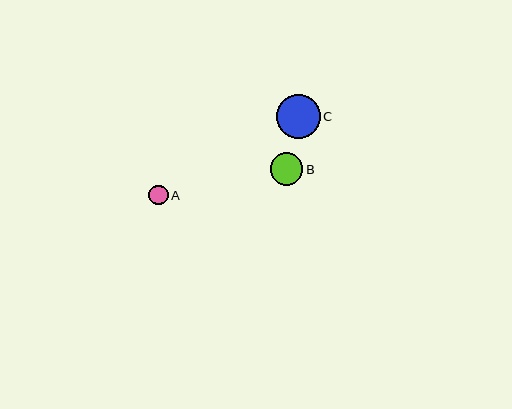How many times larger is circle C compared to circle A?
Circle C is approximately 2.2 times the size of circle A.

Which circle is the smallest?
Circle A is the smallest with a size of approximately 20 pixels.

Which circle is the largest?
Circle C is the largest with a size of approximately 44 pixels.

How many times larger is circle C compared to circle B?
Circle C is approximately 1.3 times the size of circle B.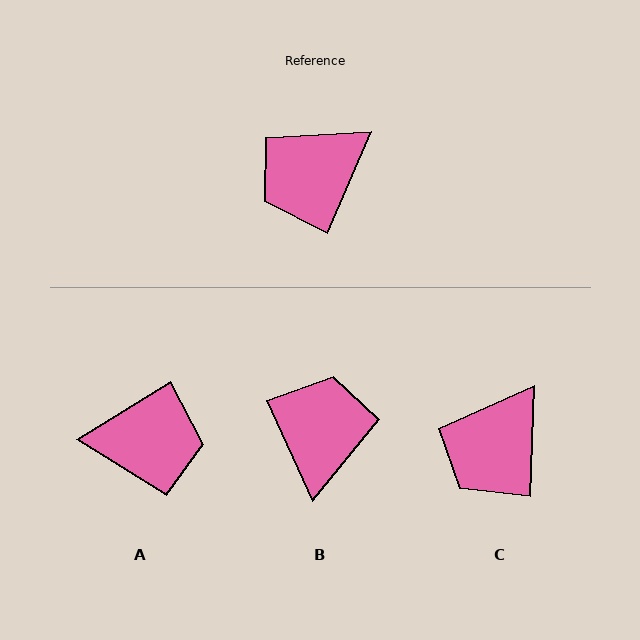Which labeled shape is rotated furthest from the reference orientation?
A, about 145 degrees away.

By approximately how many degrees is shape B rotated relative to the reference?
Approximately 132 degrees clockwise.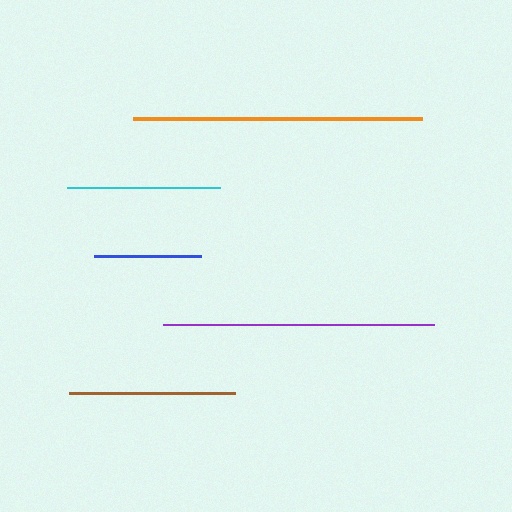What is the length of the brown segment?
The brown segment is approximately 166 pixels long.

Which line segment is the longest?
The orange line is the longest at approximately 289 pixels.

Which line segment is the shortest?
The blue line is the shortest at approximately 108 pixels.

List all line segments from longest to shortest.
From longest to shortest: orange, purple, brown, cyan, blue.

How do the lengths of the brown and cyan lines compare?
The brown and cyan lines are approximately the same length.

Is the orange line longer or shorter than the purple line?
The orange line is longer than the purple line.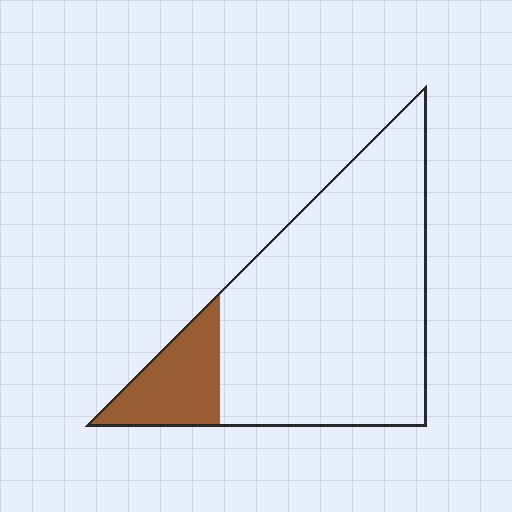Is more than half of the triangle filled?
No.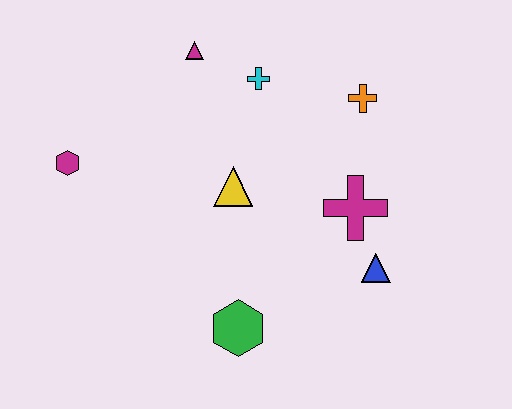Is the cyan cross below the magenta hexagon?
No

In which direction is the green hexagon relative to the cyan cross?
The green hexagon is below the cyan cross.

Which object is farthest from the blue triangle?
The magenta hexagon is farthest from the blue triangle.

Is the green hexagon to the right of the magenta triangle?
Yes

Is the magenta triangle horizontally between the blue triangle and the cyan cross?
No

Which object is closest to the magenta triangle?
The cyan cross is closest to the magenta triangle.